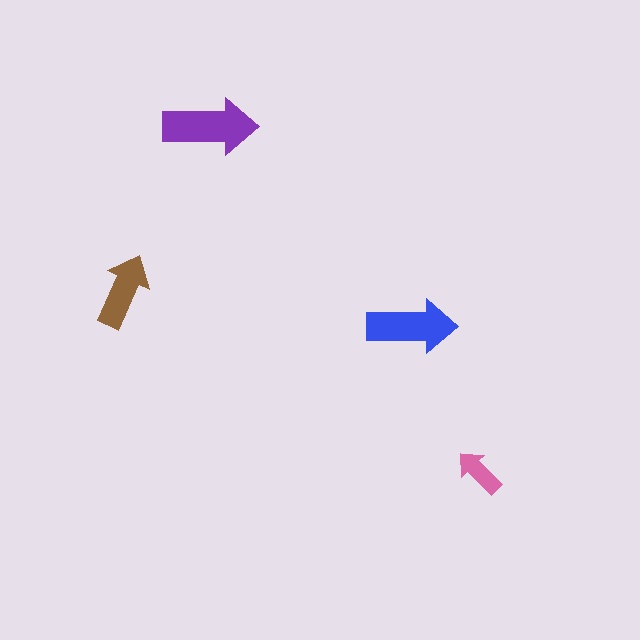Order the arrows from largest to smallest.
the purple one, the blue one, the brown one, the pink one.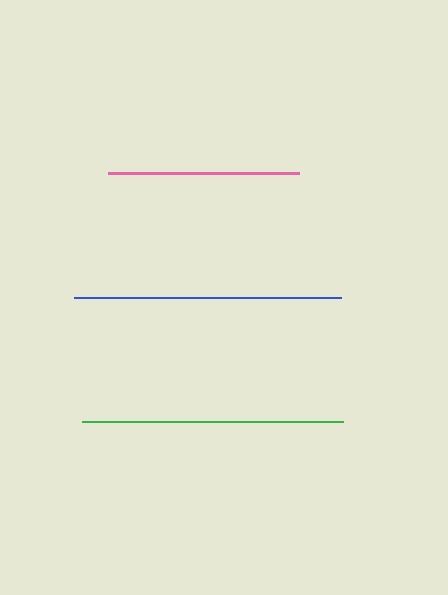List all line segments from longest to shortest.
From longest to shortest: blue, green, pink.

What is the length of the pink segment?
The pink segment is approximately 190 pixels long.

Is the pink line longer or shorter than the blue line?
The blue line is longer than the pink line.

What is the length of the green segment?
The green segment is approximately 261 pixels long.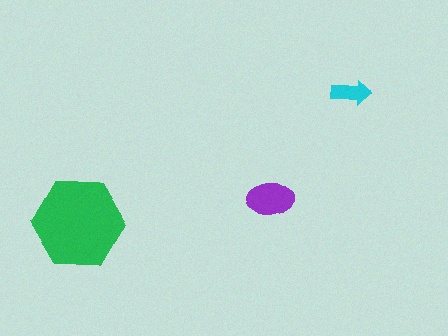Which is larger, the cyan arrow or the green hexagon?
The green hexagon.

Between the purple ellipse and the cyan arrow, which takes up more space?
The purple ellipse.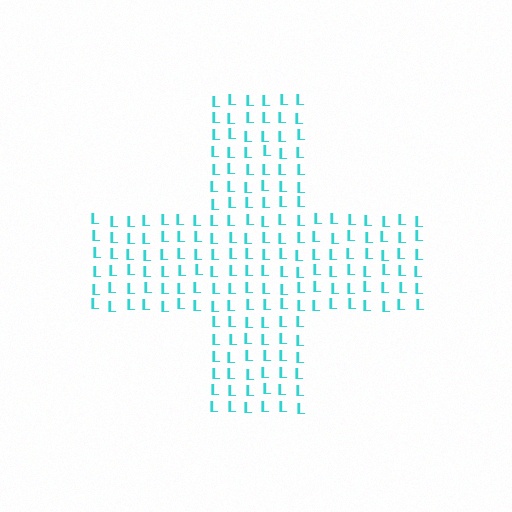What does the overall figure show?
The overall figure shows a cross.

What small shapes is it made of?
It is made of small letter L's.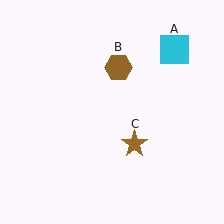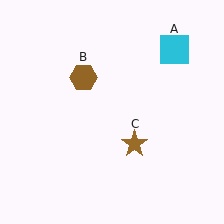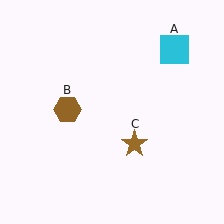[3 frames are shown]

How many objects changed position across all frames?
1 object changed position: brown hexagon (object B).